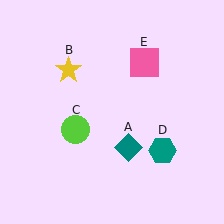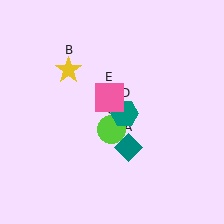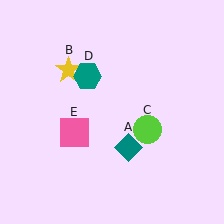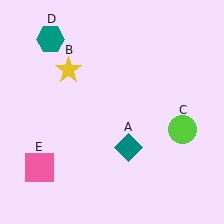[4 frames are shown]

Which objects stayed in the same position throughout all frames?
Teal diamond (object A) and yellow star (object B) remained stationary.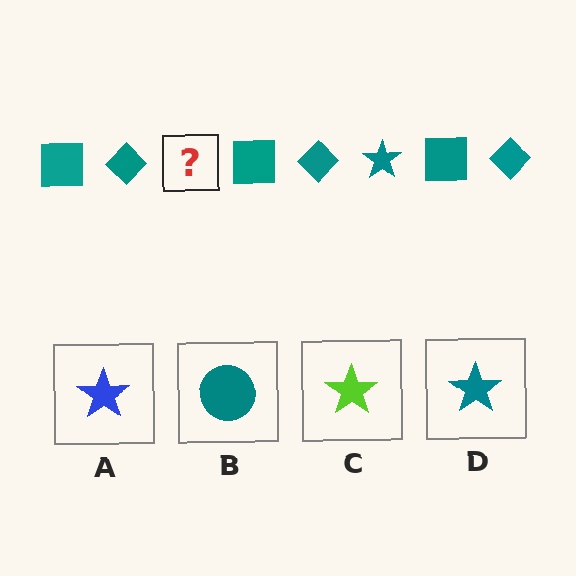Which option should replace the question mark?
Option D.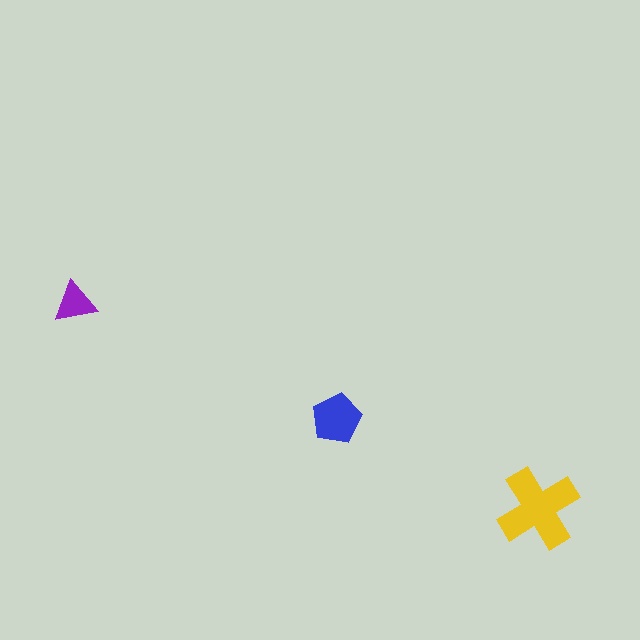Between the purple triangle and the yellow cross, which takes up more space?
The yellow cross.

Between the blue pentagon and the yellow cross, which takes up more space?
The yellow cross.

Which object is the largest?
The yellow cross.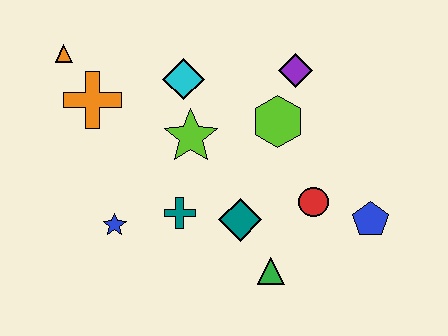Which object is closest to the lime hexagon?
The purple diamond is closest to the lime hexagon.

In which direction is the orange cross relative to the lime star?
The orange cross is to the left of the lime star.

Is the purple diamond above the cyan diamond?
Yes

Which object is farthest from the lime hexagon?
The orange triangle is farthest from the lime hexagon.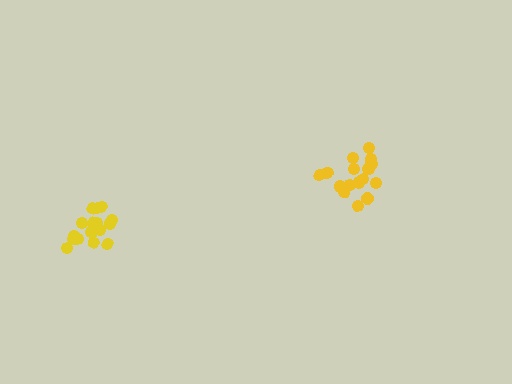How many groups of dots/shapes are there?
There are 2 groups.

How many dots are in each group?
Group 1: 17 dots, Group 2: 16 dots (33 total).